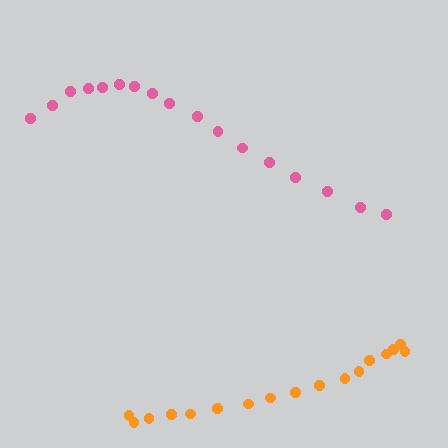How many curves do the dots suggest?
There are 2 distinct paths.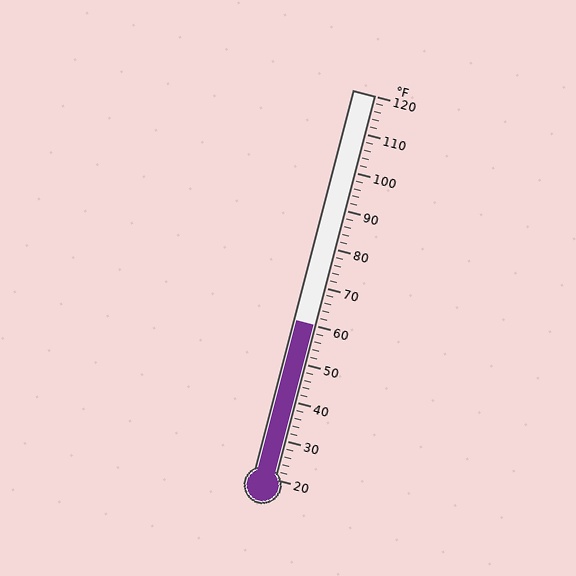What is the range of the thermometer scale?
The thermometer scale ranges from 20°F to 120°F.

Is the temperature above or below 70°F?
The temperature is below 70°F.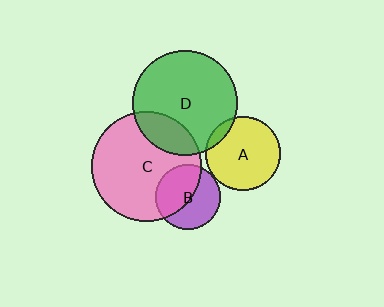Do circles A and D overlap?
Yes.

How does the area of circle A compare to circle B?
Approximately 1.3 times.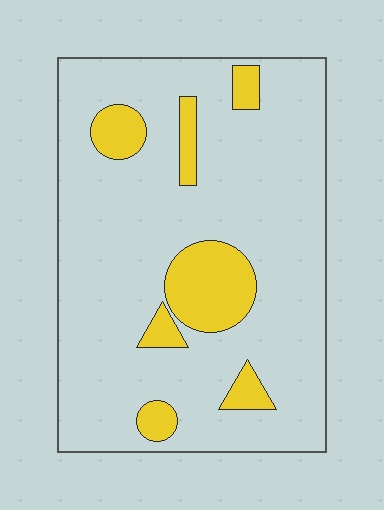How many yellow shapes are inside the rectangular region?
7.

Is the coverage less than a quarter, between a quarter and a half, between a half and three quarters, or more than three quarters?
Less than a quarter.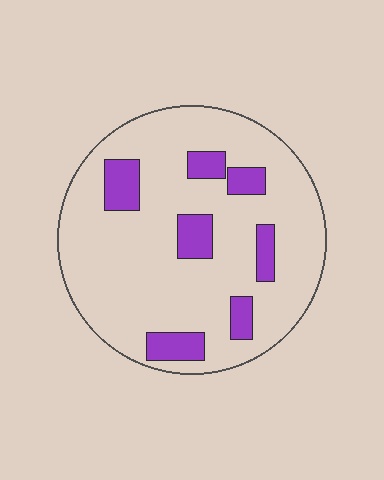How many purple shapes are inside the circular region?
7.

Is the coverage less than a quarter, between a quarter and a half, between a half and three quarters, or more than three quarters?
Less than a quarter.